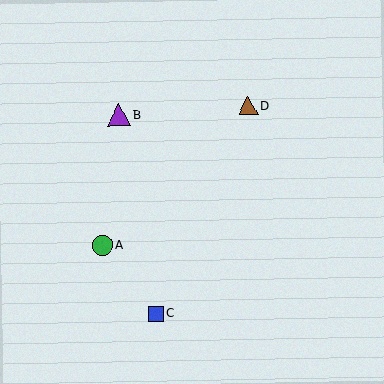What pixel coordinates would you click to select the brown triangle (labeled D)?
Click at (248, 106) to select the brown triangle D.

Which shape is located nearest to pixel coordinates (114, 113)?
The purple triangle (labeled B) at (119, 115) is nearest to that location.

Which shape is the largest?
The purple triangle (labeled B) is the largest.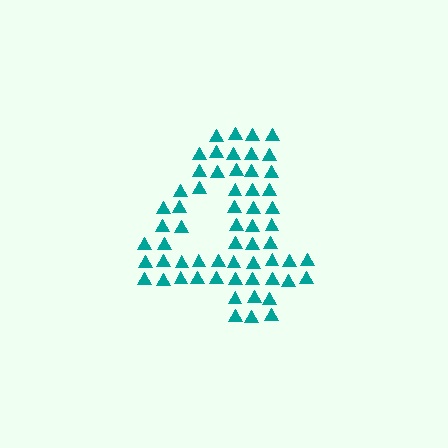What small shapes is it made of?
It is made of small triangles.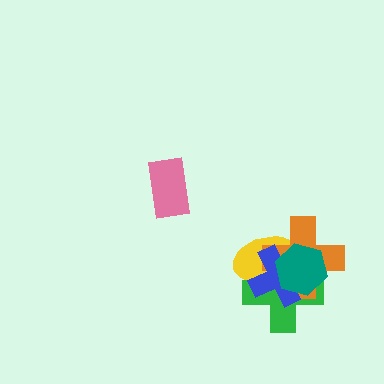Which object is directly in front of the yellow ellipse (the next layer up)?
The green cross is directly in front of the yellow ellipse.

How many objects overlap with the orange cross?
4 objects overlap with the orange cross.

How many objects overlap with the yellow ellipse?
4 objects overlap with the yellow ellipse.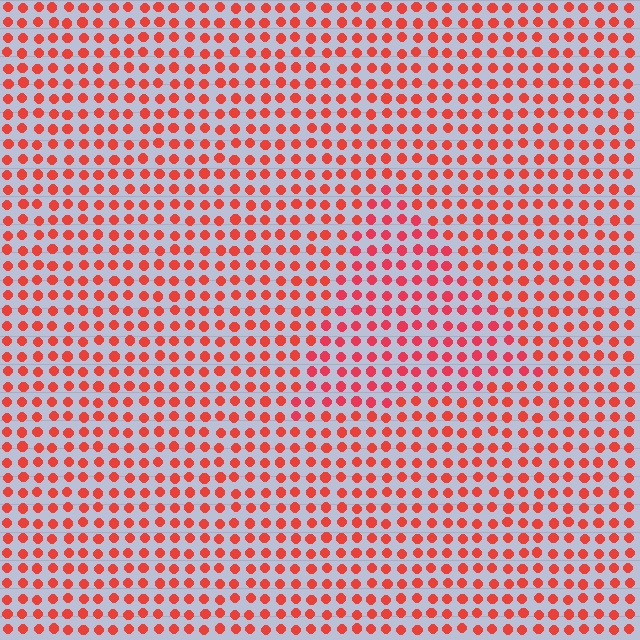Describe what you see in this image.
The image is filled with small red elements in a uniform arrangement. A triangle-shaped region is visible where the elements are tinted to a slightly different hue, forming a subtle color boundary.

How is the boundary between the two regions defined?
The boundary is defined purely by a slight shift in hue (about 14 degrees). Spacing, size, and orientation are identical on both sides.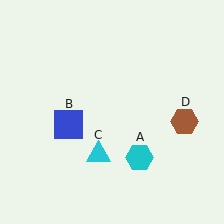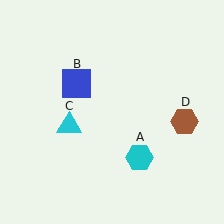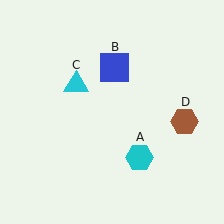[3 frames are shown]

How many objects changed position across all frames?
2 objects changed position: blue square (object B), cyan triangle (object C).